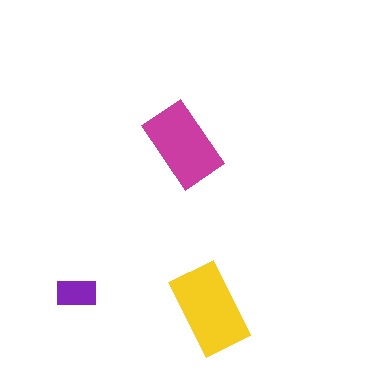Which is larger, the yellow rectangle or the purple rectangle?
The yellow one.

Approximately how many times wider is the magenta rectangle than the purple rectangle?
About 2 times wider.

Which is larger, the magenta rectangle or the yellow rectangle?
The yellow one.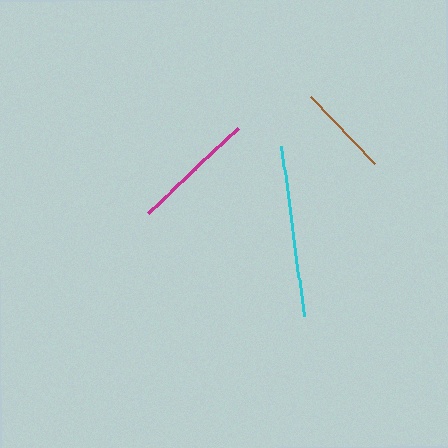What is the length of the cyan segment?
The cyan segment is approximately 171 pixels long.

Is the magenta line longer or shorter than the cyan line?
The cyan line is longer than the magenta line.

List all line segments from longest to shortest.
From longest to shortest: cyan, magenta, brown.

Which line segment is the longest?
The cyan line is the longest at approximately 171 pixels.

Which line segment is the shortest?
The brown line is the shortest at approximately 93 pixels.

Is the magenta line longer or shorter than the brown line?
The magenta line is longer than the brown line.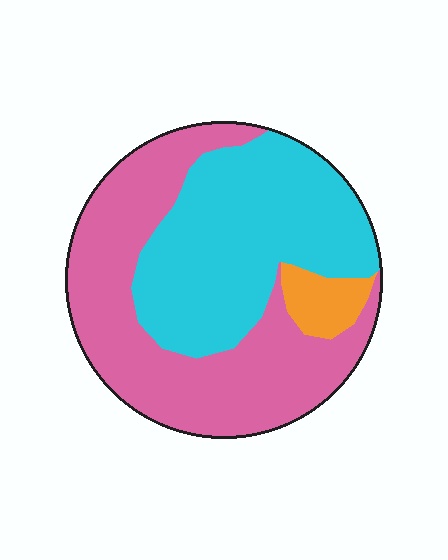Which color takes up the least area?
Orange, at roughly 5%.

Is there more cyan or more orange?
Cyan.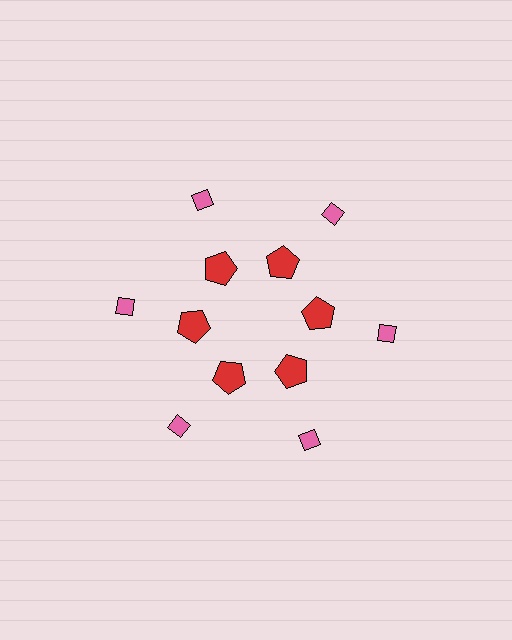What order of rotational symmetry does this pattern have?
This pattern has 6-fold rotational symmetry.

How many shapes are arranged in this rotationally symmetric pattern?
There are 12 shapes, arranged in 6 groups of 2.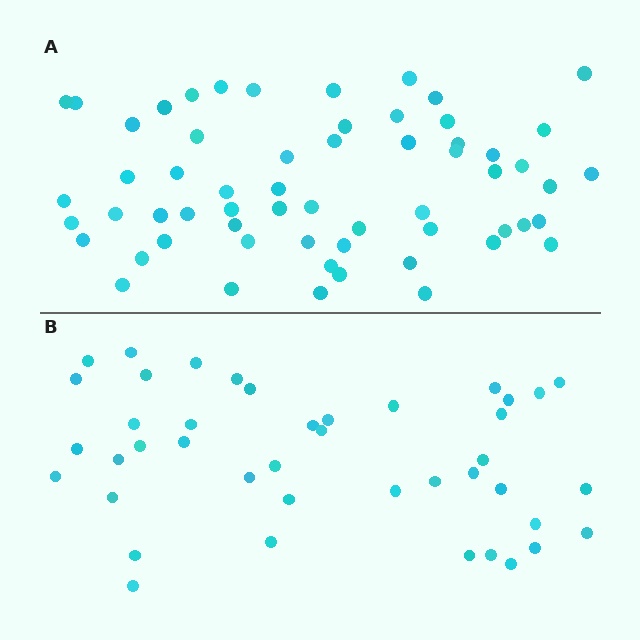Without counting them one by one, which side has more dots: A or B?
Region A (the top region) has more dots.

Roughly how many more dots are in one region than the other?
Region A has approximately 20 more dots than region B.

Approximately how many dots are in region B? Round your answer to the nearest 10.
About 40 dots. (The exact count is 42, which rounds to 40.)